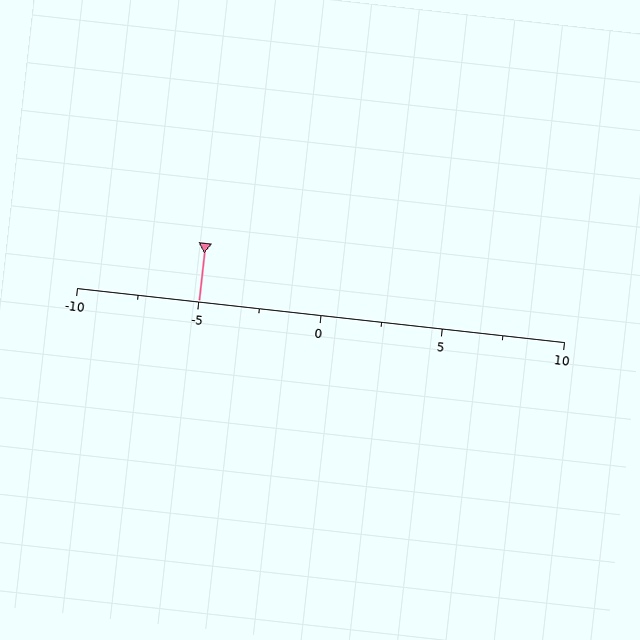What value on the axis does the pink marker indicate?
The marker indicates approximately -5.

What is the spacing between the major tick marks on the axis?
The major ticks are spaced 5 apart.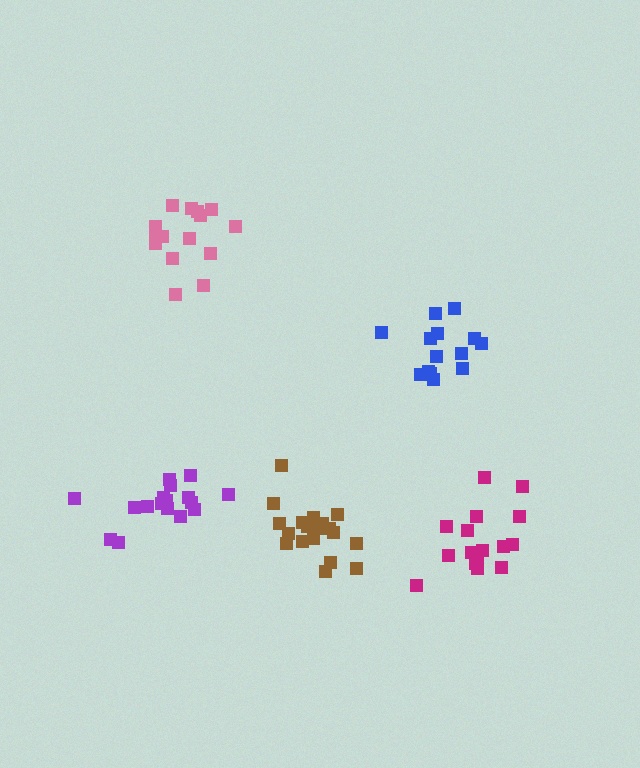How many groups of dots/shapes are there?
There are 5 groups.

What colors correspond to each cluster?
The clusters are colored: brown, magenta, purple, pink, blue.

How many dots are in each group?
Group 1: 19 dots, Group 2: 16 dots, Group 3: 17 dots, Group 4: 15 dots, Group 5: 14 dots (81 total).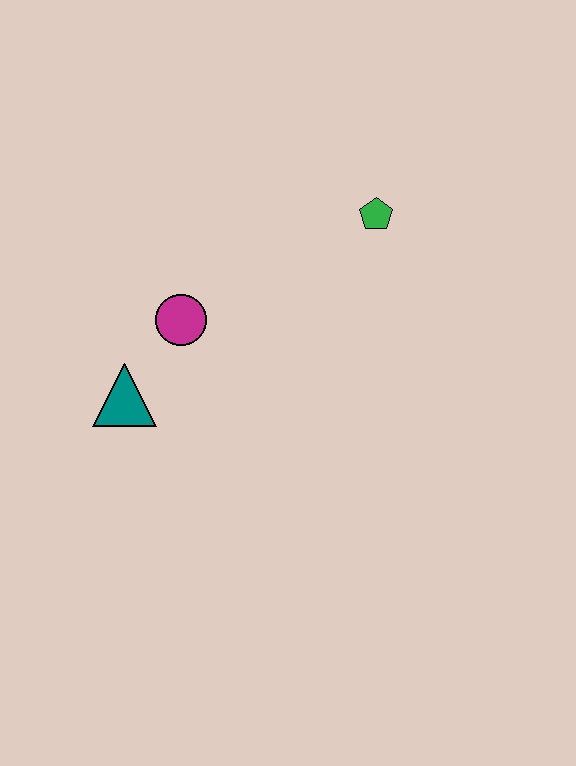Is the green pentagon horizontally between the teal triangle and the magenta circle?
No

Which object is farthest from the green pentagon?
The teal triangle is farthest from the green pentagon.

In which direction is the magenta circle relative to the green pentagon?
The magenta circle is to the left of the green pentagon.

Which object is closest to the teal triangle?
The magenta circle is closest to the teal triangle.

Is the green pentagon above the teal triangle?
Yes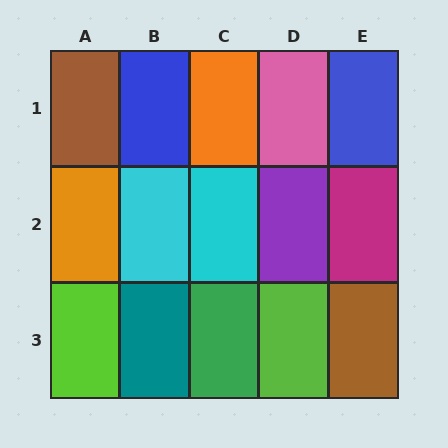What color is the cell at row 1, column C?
Orange.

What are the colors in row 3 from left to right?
Lime, teal, green, lime, brown.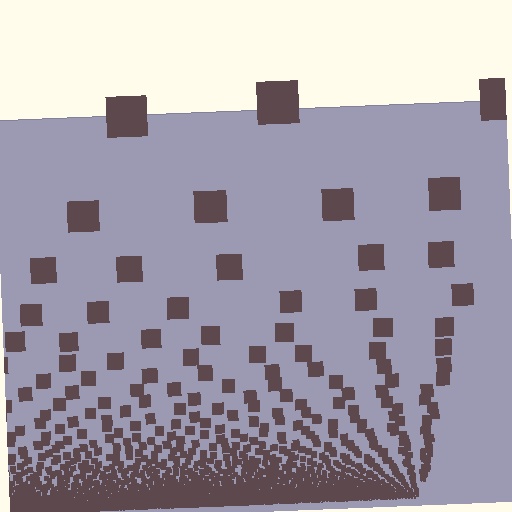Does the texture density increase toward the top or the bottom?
Density increases toward the bottom.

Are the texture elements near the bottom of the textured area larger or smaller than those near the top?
Smaller. The gradient is inverted — elements near the bottom are smaller and denser.